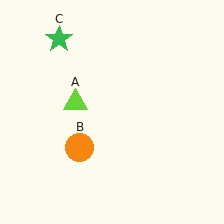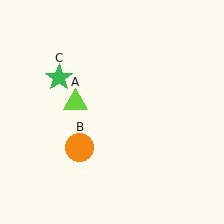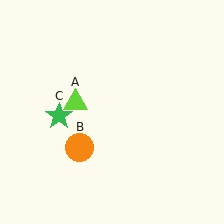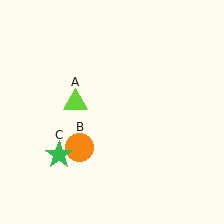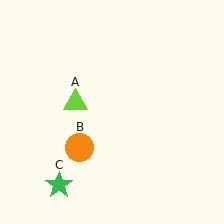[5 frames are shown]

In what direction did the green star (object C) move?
The green star (object C) moved down.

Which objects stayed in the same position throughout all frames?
Lime triangle (object A) and orange circle (object B) remained stationary.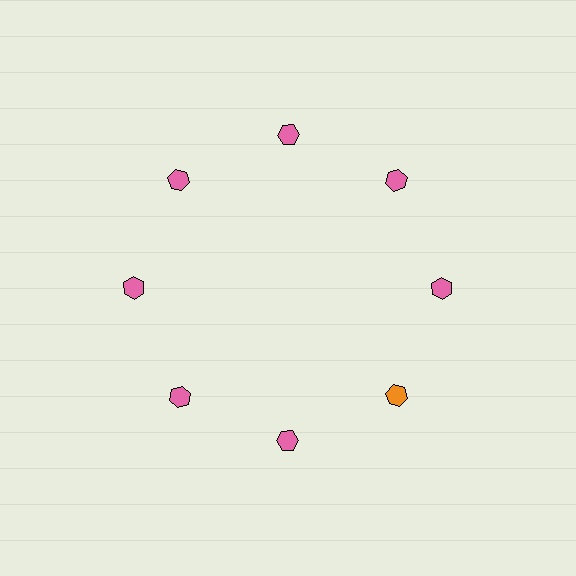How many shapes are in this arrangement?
There are 8 shapes arranged in a ring pattern.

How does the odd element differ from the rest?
It has a different color: orange instead of pink.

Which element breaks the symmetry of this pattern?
The orange hexagon at roughly the 4 o'clock position breaks the symmetry. All other shapes are pink hexagons.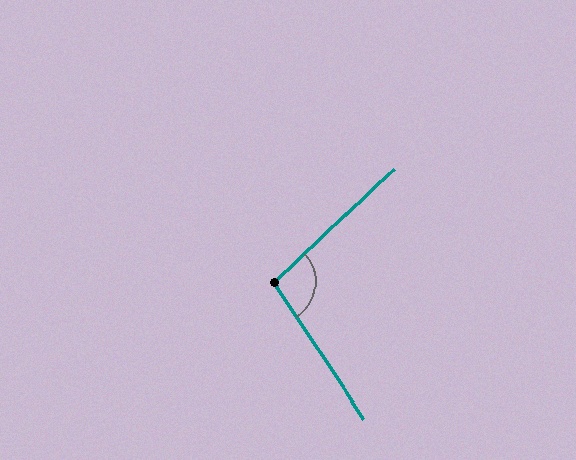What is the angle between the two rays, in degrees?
Approximately 100 degrees.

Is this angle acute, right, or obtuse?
It is obtuse.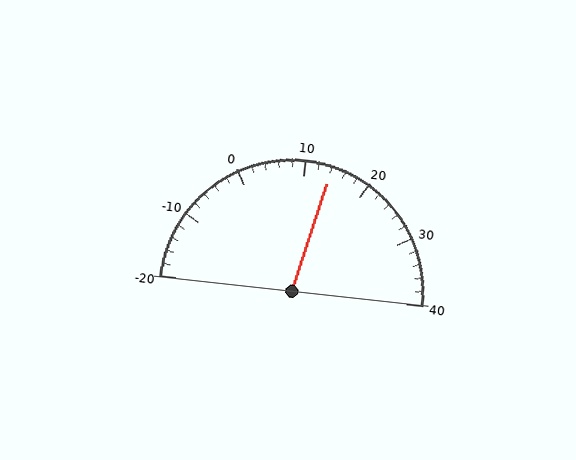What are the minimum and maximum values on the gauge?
The gauge ranges from -20 to 40.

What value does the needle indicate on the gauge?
The needle indicates approximately 14.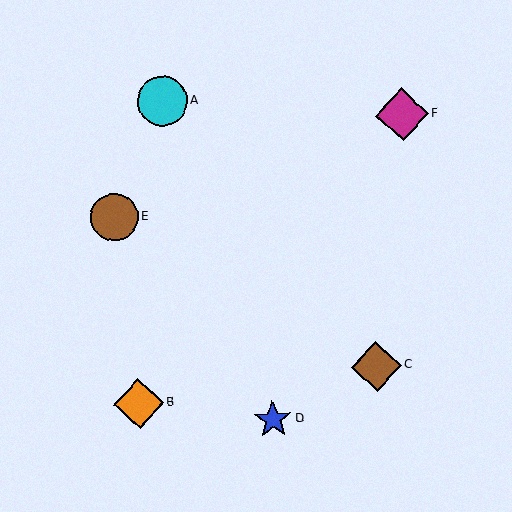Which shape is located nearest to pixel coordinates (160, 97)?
The cyan circle (labeled A) at (162, 101) is nearest to that location.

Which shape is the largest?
The magenta diamond (labeled F) is the largest.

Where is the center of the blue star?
The center of the blue star is at (273, 420).